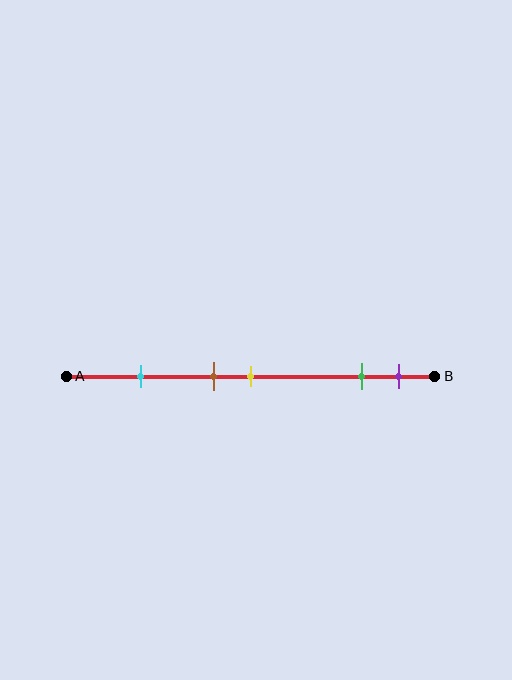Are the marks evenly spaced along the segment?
No, the marks are not evenly spaced.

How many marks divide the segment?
There are 5 marks dividing the segment.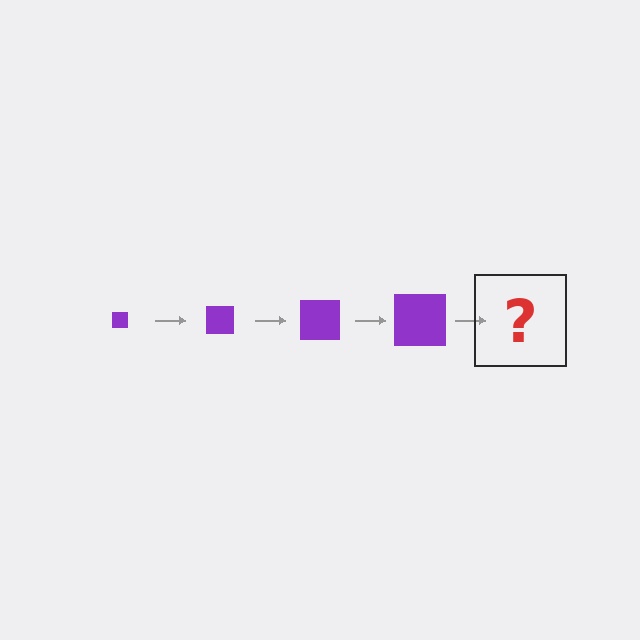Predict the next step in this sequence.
The next step is a purple square, larger than the previous one.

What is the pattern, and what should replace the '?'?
The pattern is that the square gets progressively larger each step. The '?' should be a purple square, larger than the previous one.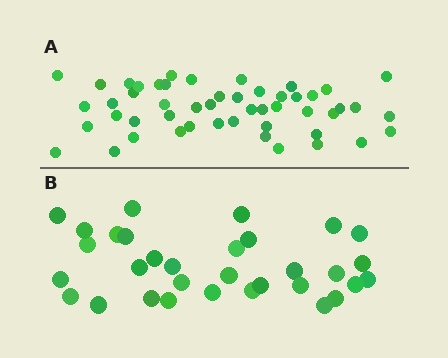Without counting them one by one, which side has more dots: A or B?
Region A (the top region) has more dots.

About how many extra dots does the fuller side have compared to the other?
Region A has approximately 20 more dots than region B.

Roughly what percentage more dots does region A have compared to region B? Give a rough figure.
About 55% more.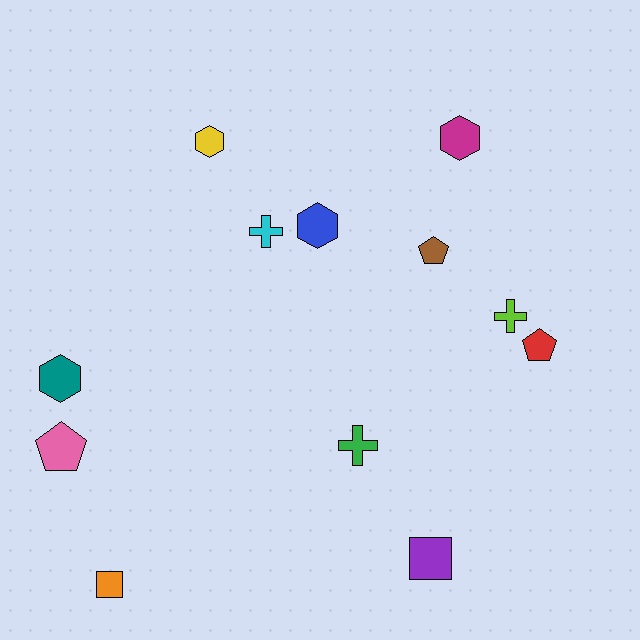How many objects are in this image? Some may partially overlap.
There are 12 objects.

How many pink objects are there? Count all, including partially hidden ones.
There is 1 pink object.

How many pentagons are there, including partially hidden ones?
There are 3 pentagons.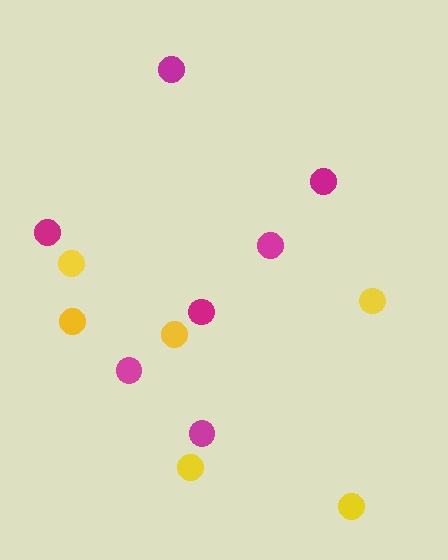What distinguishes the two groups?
There are 2 groups: one group of yellow circles (6) and one group of magenta circles (7).